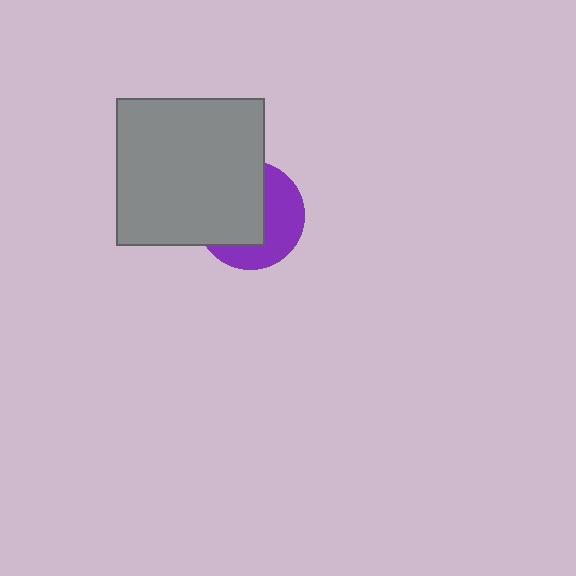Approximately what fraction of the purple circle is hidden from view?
Roughly 55% of the purple circle is hidden behind the gray square.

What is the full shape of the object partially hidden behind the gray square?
The partially hidden object is a purple circle.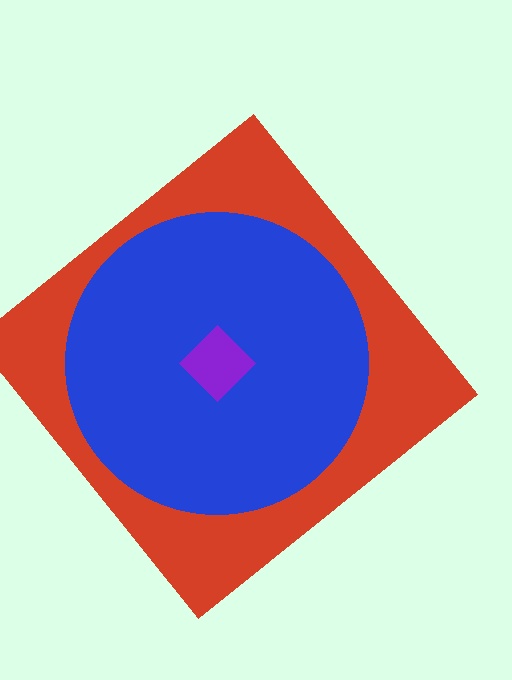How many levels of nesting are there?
3.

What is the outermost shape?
The red diamond.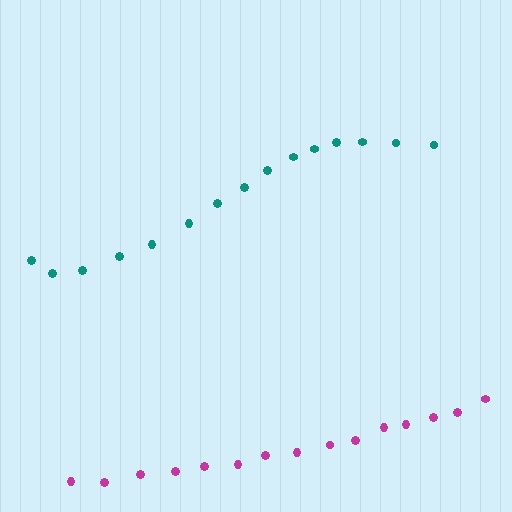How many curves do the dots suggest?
There are 2 distinct paths.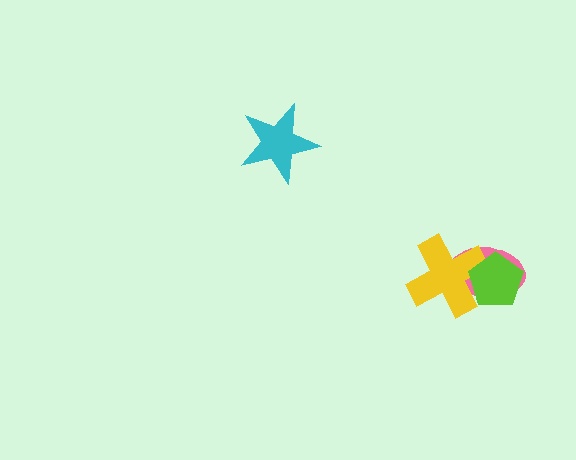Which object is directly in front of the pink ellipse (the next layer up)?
The yellow cross is directly in front of the pink ellipse.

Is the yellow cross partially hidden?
Yes, it is partially covered by another shape.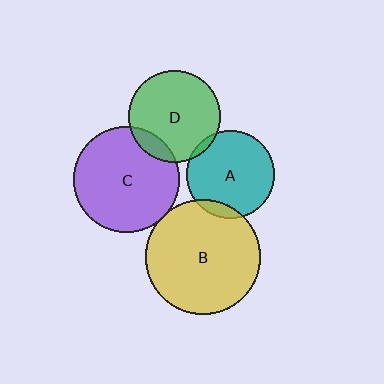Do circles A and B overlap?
Yes.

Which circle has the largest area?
Circle B (yellow).